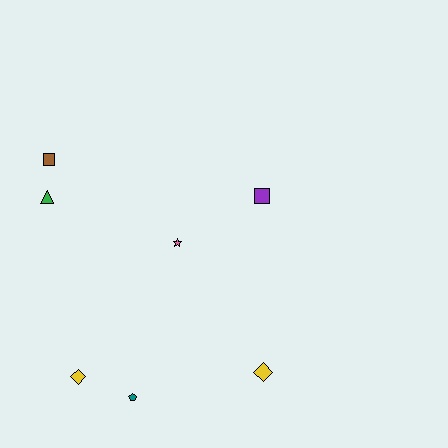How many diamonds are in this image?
There are 2 diamonds.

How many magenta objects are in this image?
There are no magenta objects.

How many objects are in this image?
There are 7 objects.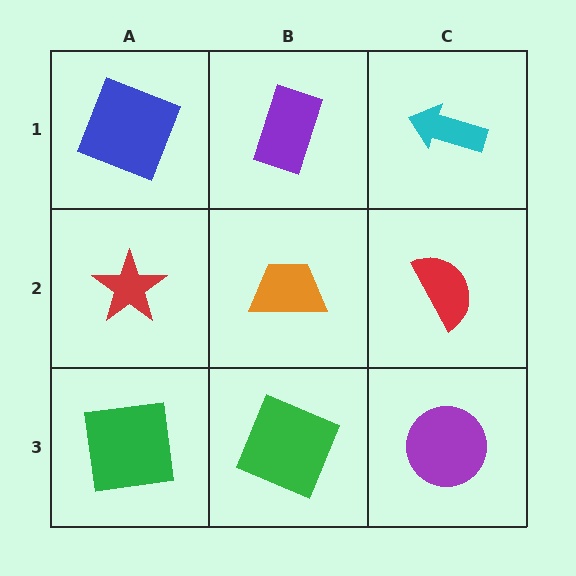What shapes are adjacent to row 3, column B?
An orange trapezoid (row 2, column B), a green square (row 3, column A), a purple circle (row 3, column C).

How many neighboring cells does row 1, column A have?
2.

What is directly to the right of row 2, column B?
A red semicircle.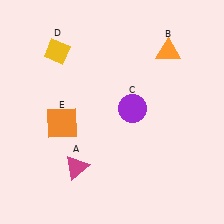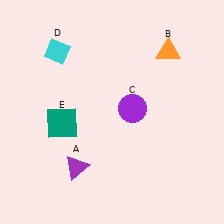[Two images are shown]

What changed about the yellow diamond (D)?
In Image 1, D is yellow. In Image 2, it changed to cyan.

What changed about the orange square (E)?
In Image 1, E is orange. In Image 2, it changed to teal.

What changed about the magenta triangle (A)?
In Image 1, A is magenta. In Image 2, it changed to purple.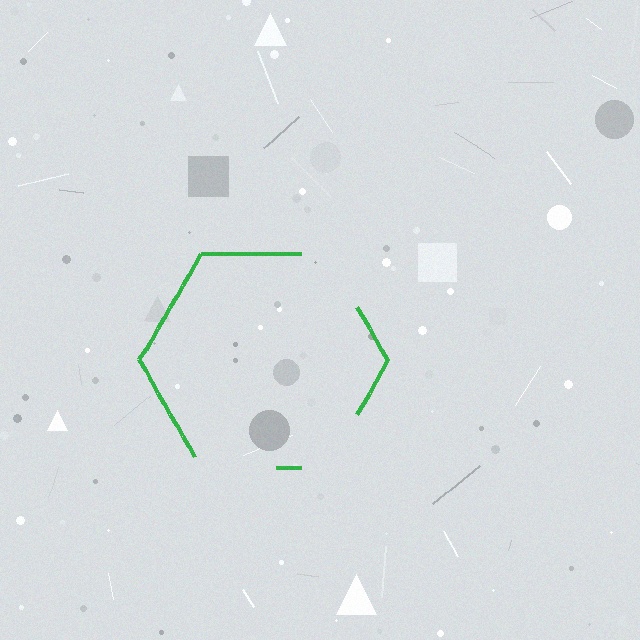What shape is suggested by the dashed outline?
The dashed outline suggests a hexagon.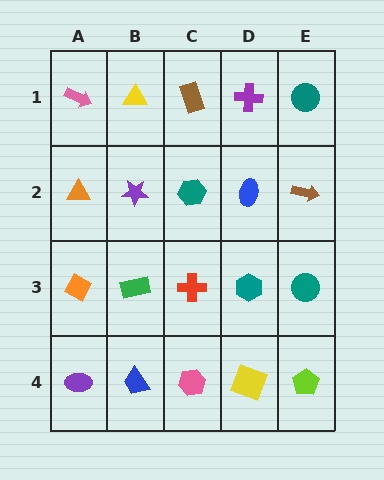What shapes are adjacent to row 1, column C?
A teal hexagon (row 2, column C), a yellow triangle (row 1, column B), a purple cross (row 1, column D).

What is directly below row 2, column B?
A green rectangle.